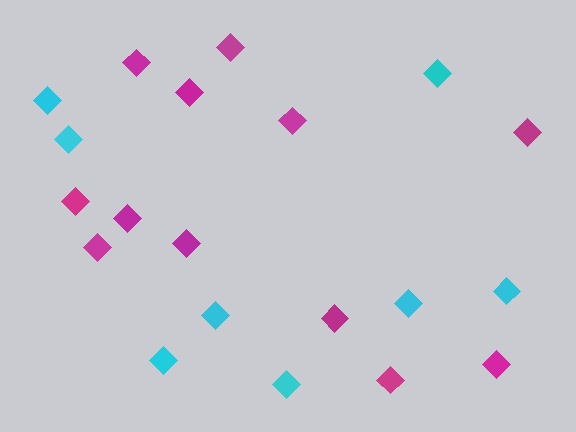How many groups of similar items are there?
There are 2 groups: one group of cyan diamonds (8) and one group of magenta diamonds (12).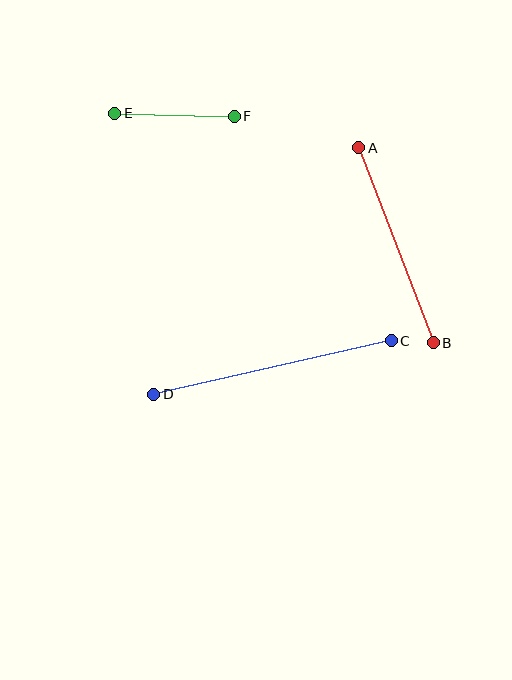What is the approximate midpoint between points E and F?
The midpoint is at approximately (175, 115) pixels.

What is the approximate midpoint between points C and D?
The midpoint is at approximately (273, 367) pixels.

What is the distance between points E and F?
The distance is approximately 119 pixels.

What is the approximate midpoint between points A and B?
The midpoint is at approximately (396, 245) pixels.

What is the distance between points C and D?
The distance is approximately 243 pixels.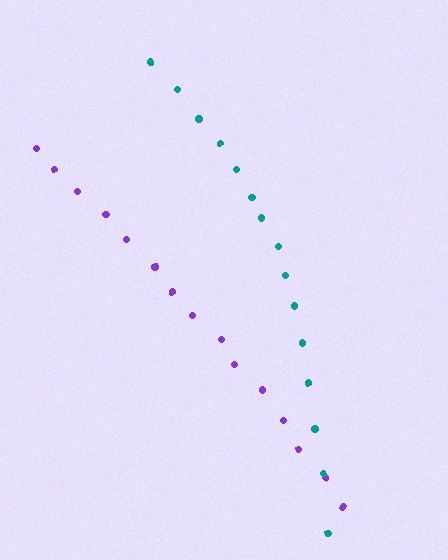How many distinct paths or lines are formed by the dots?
There are 2 distinct paths.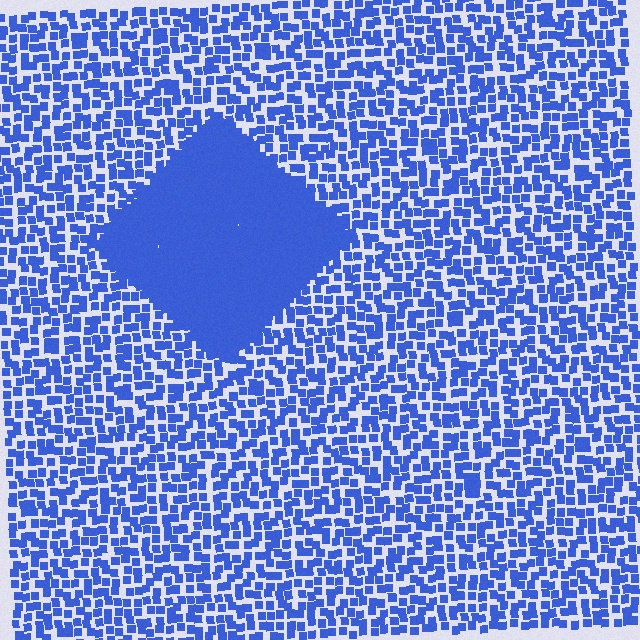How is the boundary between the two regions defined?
The boundary is defined by a change in element density (approximately 3.1x ratio). All elements are the same color, size, and shape.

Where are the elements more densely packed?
The elements are more densely packed inside the diamond boundary.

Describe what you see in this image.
The image contains small blue elements arranged at two different densities. A diamond-shaped region is visible where the elements are more densely packed than the surrounding area.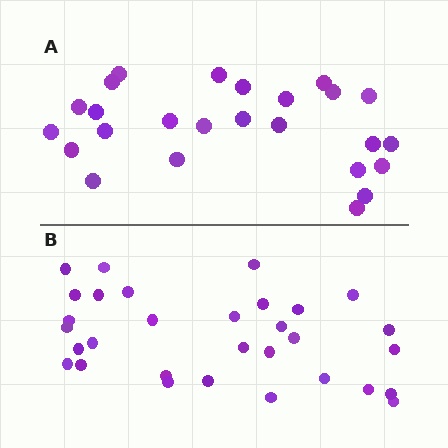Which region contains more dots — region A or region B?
Region B (the bottom region) has more dots.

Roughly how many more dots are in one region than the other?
Region B has about 6 more dots than region A.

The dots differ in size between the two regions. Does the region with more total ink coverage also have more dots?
No. Region A has more total ink coverage because its dots are larger, but region B actually contains more individual dots. Total area can be misleading — the number of items is what matters here.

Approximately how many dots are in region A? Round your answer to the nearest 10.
About 20 dots. (The exact count is 25, which rounds to 20.)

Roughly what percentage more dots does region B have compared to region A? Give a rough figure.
About 25% more.